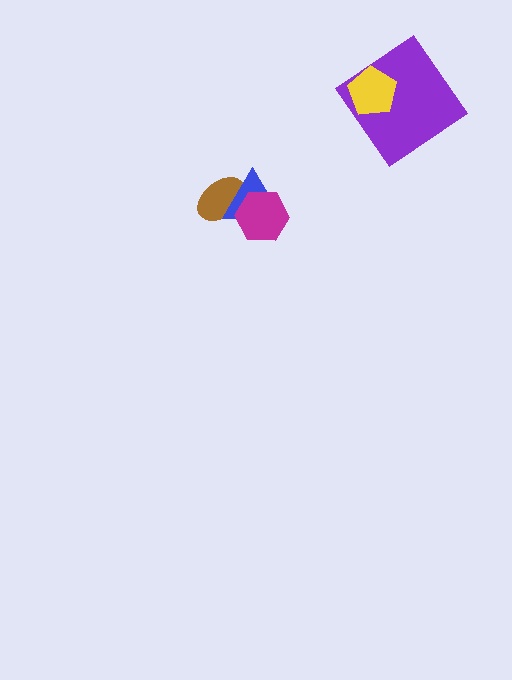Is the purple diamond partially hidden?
Yes, it is partially covered by another shape.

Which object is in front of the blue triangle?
The magenta hexagon is in front of the blue triangle.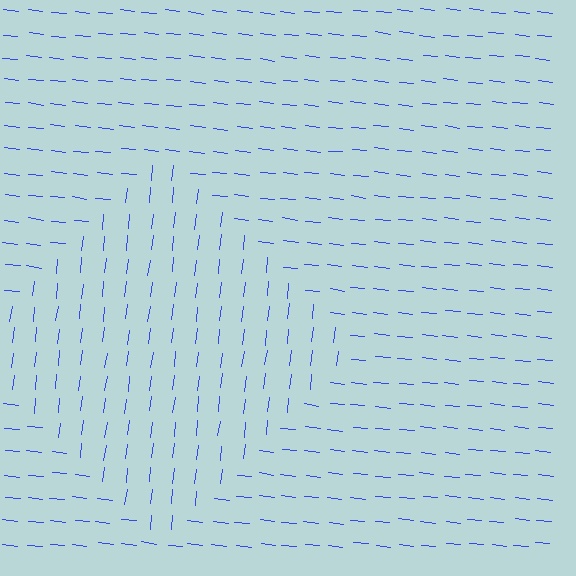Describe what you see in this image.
The image is filled with small blue line segments. A diamond region in the image has lines oriented differently from the surrounding lines, creating a visible texture boundary.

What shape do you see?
I see a diamond.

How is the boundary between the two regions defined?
The boundary is defined purely by a change in line orientation (approximately 90 degrees difference). All lines are the same color and thickness.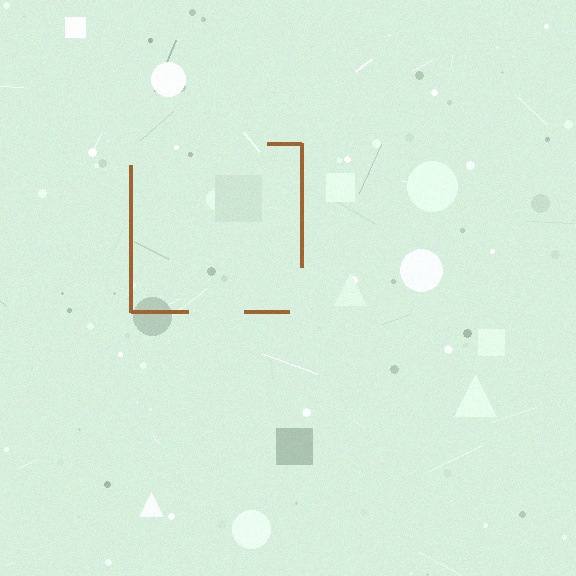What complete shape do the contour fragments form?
The contour fragments form a square.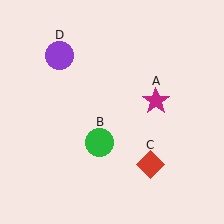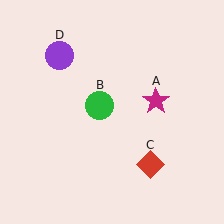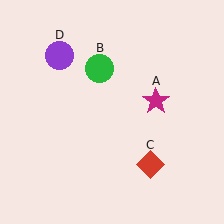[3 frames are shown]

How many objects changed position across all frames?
1 object changed position: green circle (object B).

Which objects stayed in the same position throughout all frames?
Magenta star (object A) and red diamond (object C) and purple circle (object D) remained stationary.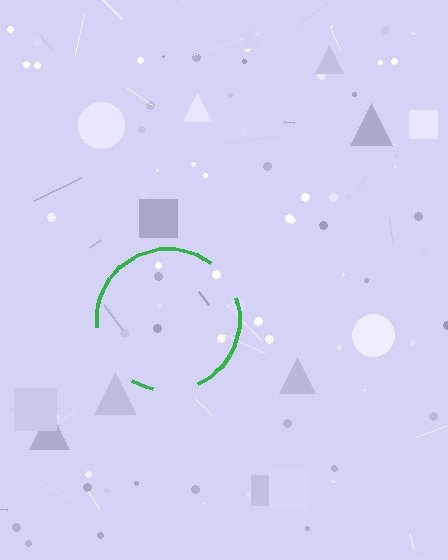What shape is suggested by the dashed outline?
The dashed outline suggests a circle.